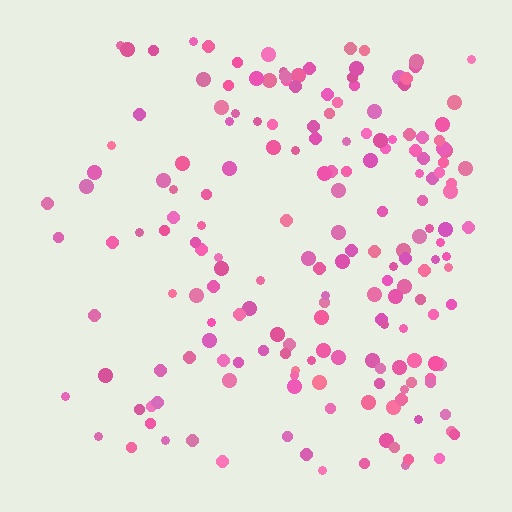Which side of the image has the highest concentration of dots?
The right.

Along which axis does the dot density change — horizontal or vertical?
Horizontal.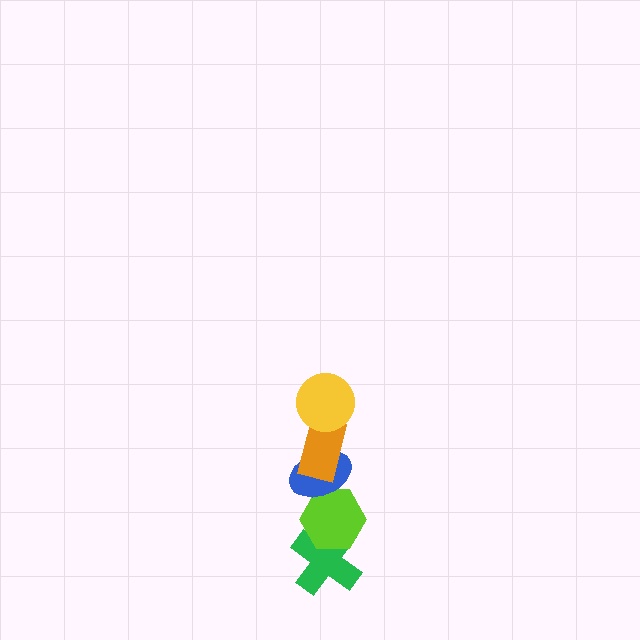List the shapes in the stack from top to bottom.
From top to bottom: the yellow circle, the orange rectangle, the blue ellipse, the lime hexagon, the green cross.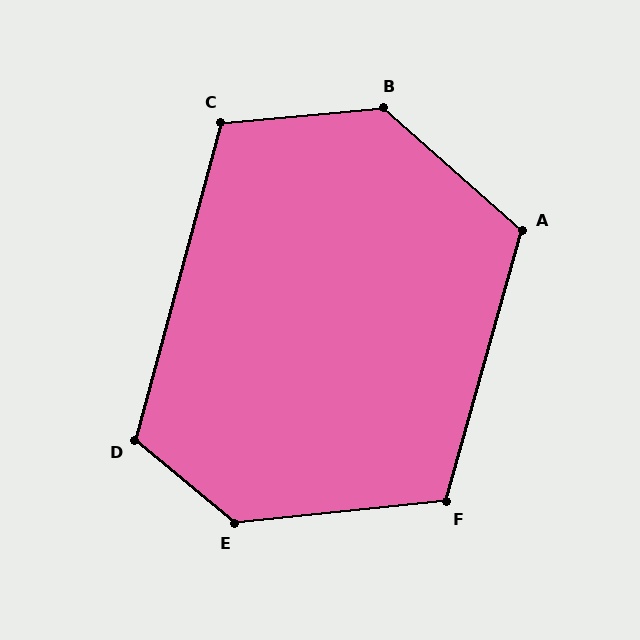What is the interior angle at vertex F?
Approximately 112 degrees (obtuse).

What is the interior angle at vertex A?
Approximately 116 degrees (obtuse).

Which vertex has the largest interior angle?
E, at approximately 134 degrees.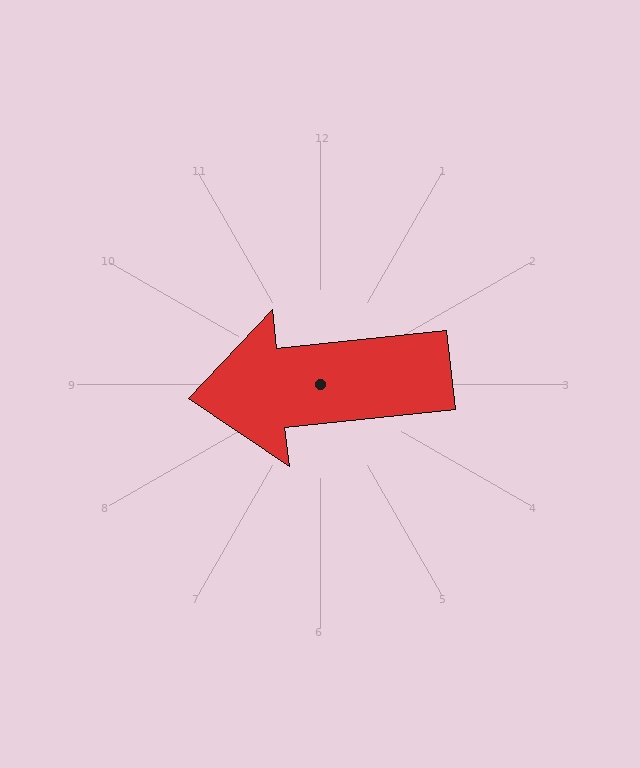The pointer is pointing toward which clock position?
Roughly 9 o'clock.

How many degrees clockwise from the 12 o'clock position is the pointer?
Approximately 264 degrees.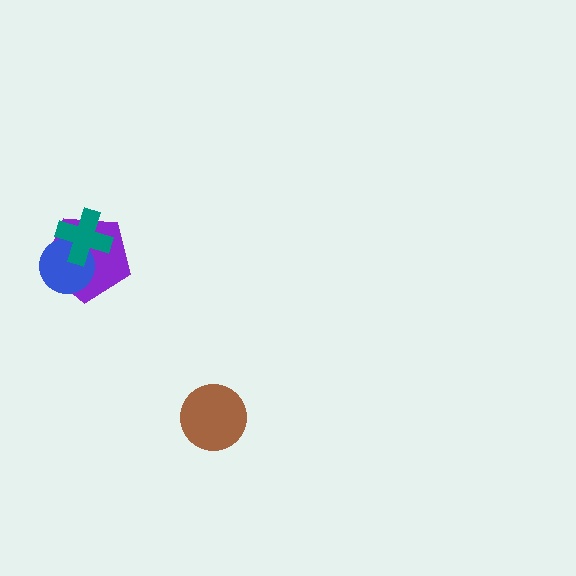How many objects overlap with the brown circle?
0 objects overlap with the brown circle.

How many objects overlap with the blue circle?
2 objects overlap with the blue circle.